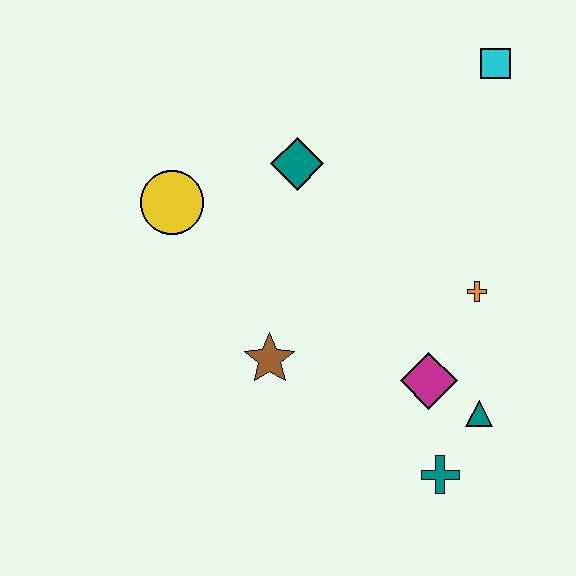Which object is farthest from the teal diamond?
The teal cross is farthest from the teal diamond.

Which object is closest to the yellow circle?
The teal diamond is closest to the yellow circle.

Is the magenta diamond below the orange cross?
Yes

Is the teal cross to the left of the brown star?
No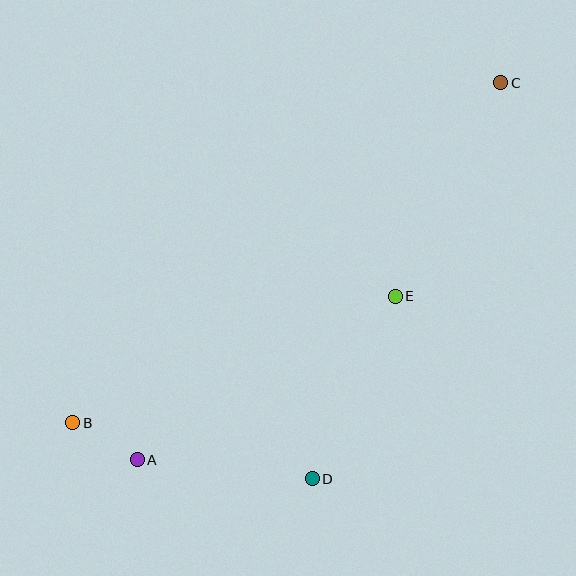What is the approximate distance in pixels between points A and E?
The distance between A and E is approximately 305 pixels.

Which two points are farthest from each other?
Points B and C are farthest from each other.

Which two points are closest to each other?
Points A and B are closest to each other.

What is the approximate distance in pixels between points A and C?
The distance between A and C is approximately 524 pixels.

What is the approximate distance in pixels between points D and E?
The distance between D and E is approximately 201 pixels.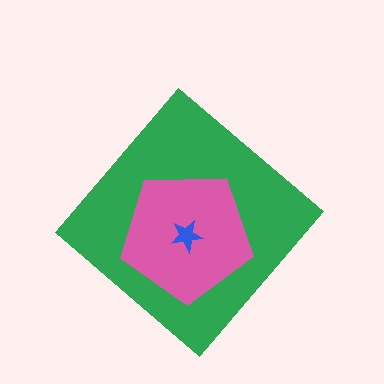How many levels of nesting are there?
3.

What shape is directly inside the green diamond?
The pink pentagon.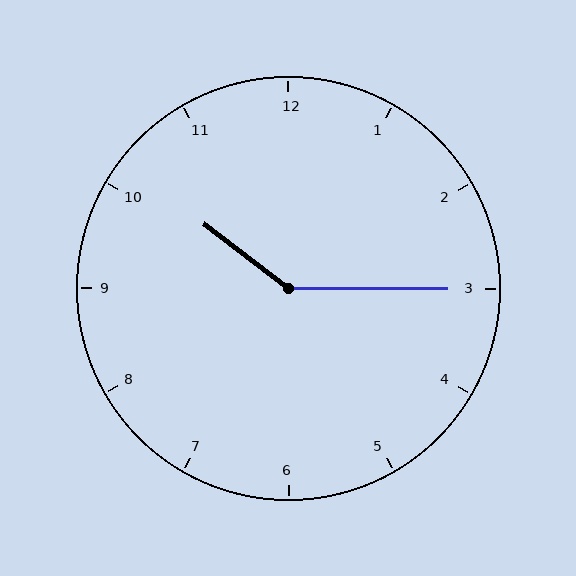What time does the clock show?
10:15.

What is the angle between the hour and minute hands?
Approximately 142 degrees.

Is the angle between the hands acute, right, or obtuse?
It is obtuse.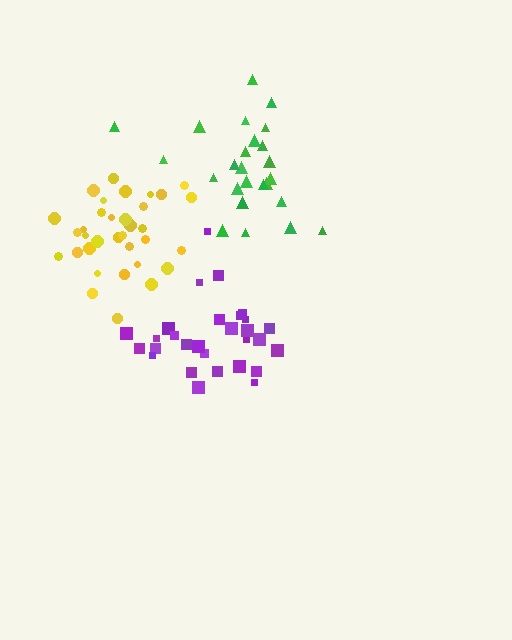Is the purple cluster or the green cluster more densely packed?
Purple.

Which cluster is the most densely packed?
Yellow.